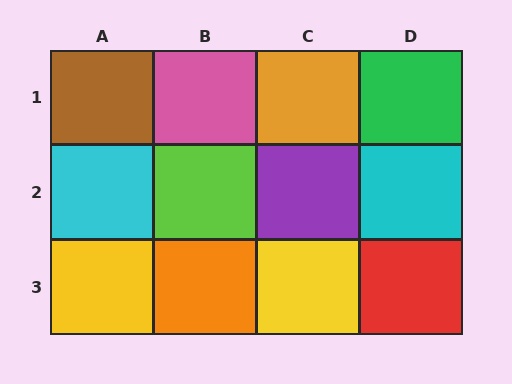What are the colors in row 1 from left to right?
Brown, pink, orange, green.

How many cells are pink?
1 cell is pink.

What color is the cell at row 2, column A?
Cyan.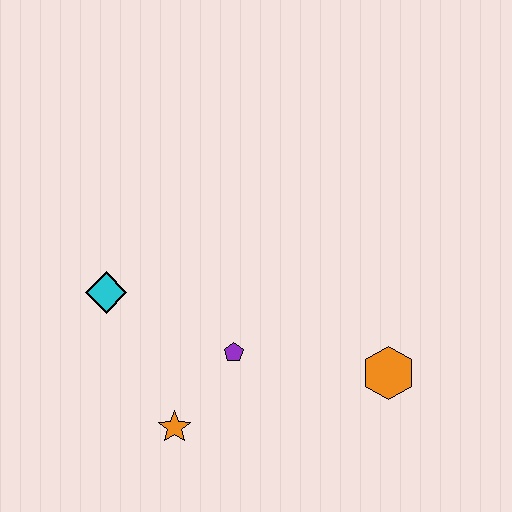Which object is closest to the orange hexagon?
The purple pentagon is closest to the orange hexagon.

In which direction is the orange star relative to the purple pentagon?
The orange star is below the purple pentagon.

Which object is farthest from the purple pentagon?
The orange hexagon is farthest from the purple pentagon.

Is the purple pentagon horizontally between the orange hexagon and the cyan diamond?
Yes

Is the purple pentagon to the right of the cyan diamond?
Yes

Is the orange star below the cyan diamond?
Yes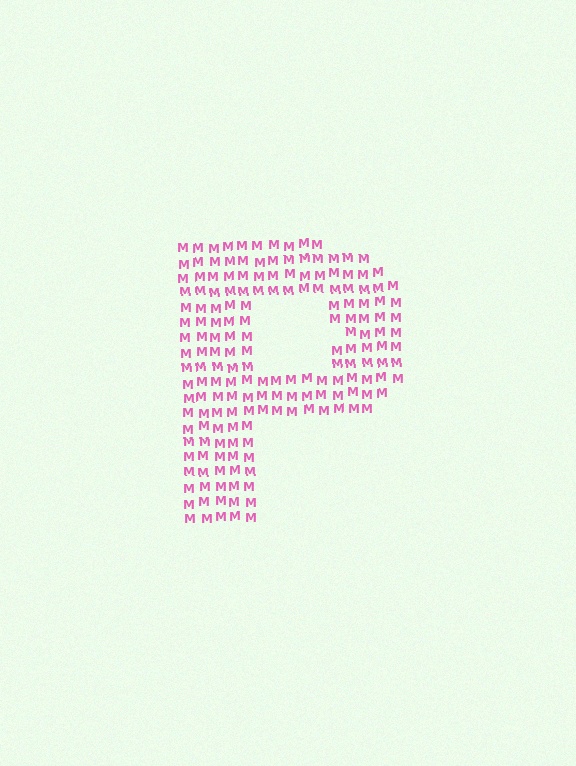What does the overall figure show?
The overall figure shows the letter P.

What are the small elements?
The small elements are letter M's.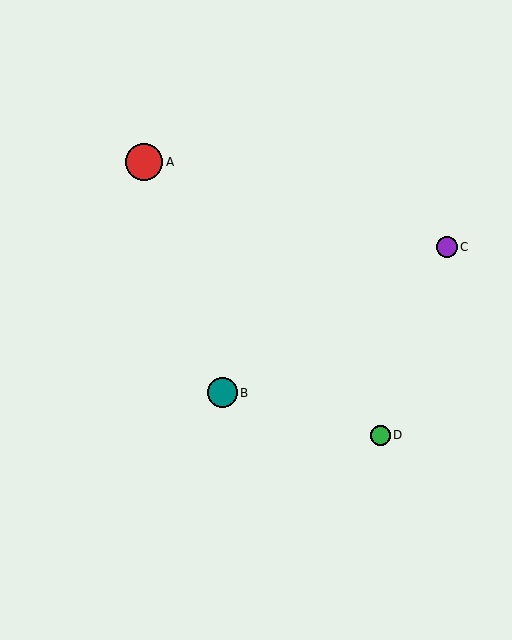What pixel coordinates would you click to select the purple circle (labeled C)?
Click at (447, 247) to select the purple circle C.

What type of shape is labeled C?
Shape C is a purple circle.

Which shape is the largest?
The red circle (labeled A) is the largest.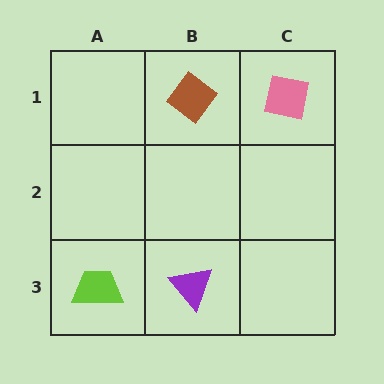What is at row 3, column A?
A lime trapezoid.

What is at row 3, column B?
A purple triangle.